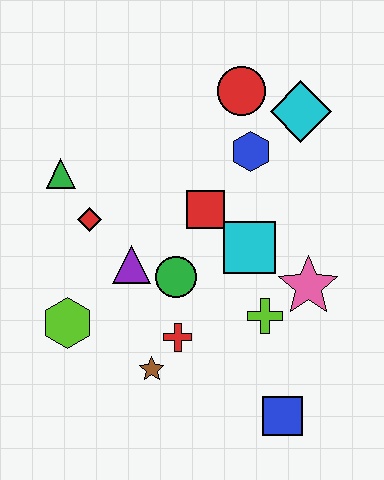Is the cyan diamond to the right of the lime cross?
Yes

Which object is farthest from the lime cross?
The green triangle is farthest from the lime cross.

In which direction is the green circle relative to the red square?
The green circle is below the red square.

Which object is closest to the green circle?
The purple triangle is closest to the green circle.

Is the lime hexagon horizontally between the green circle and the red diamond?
No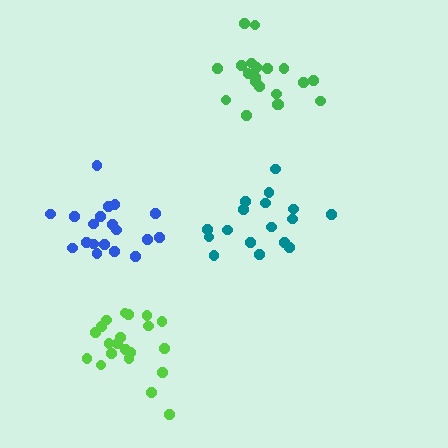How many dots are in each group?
Group 1: 21 dots, Group 2: 17 dots, Group 3: 20 dots, Group 4: 19 dots (77 total).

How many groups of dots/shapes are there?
There are 4 groups.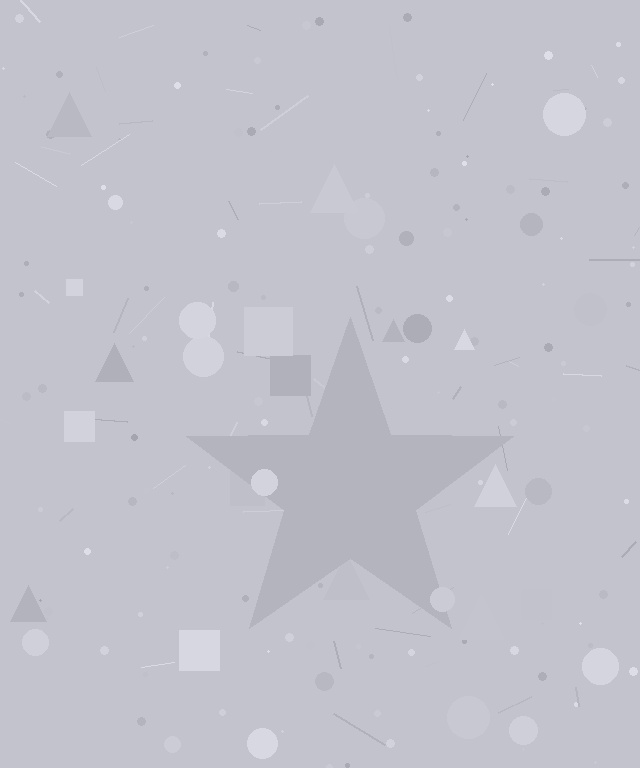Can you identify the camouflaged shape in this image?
The camouflaged shape is a star.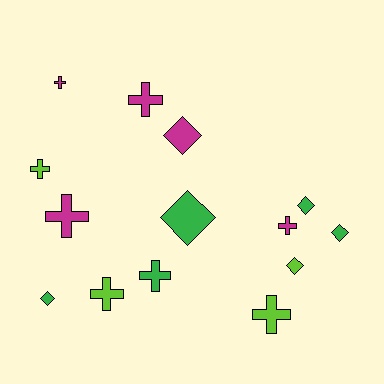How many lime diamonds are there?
There is 1 lime diamond.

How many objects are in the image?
There are 14 objects.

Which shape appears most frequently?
Cross, with 8 objects.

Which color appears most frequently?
Magenta, with 5 objects.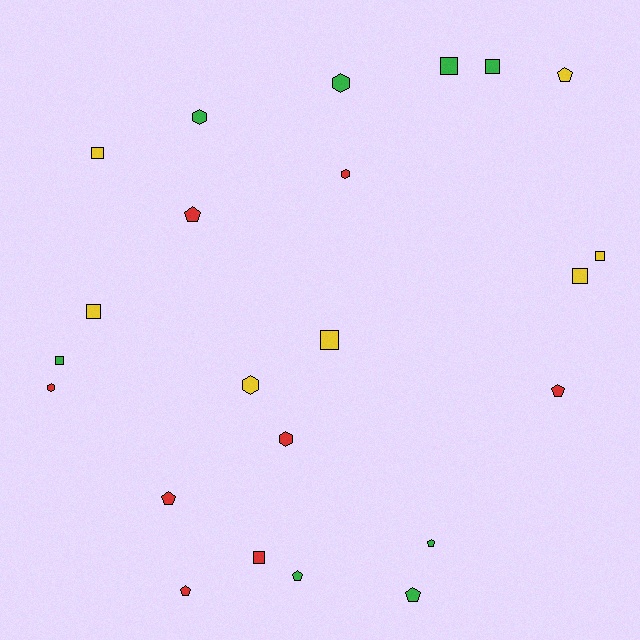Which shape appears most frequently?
Square, with 9 objects.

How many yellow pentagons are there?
There is 1 yellow pentagon.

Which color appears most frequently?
Red, with 8 objects.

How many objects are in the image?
There are 23 objects.